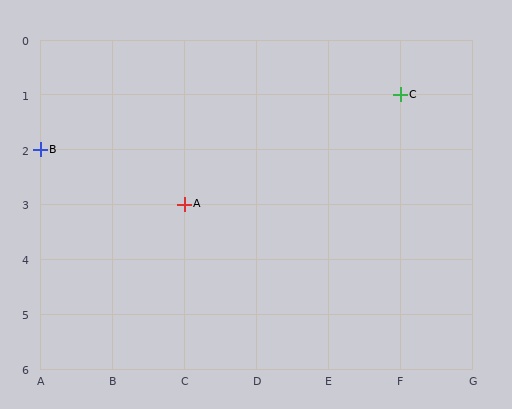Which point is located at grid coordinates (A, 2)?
Point B is at (A, 2).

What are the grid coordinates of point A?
Point A is at grid coordinates (C, 3).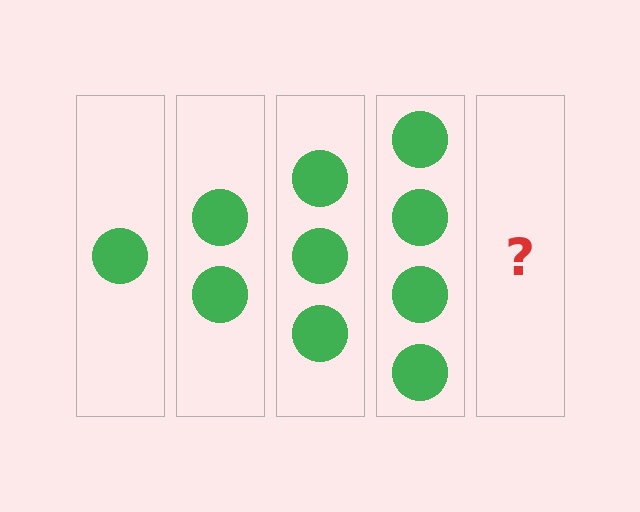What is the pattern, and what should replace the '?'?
The pattern is that each step adds one more circle. The '?' should be 5 circles.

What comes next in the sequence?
The next element should be 5 circles.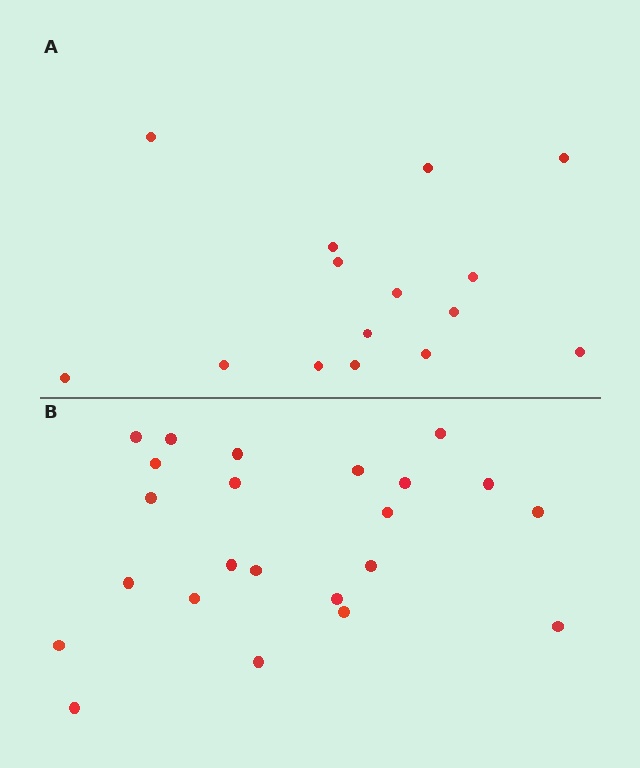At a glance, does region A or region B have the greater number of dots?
Region B (the bottom region) has more dots.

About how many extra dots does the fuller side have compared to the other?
Region B has roughly 8 or so more dots than region A.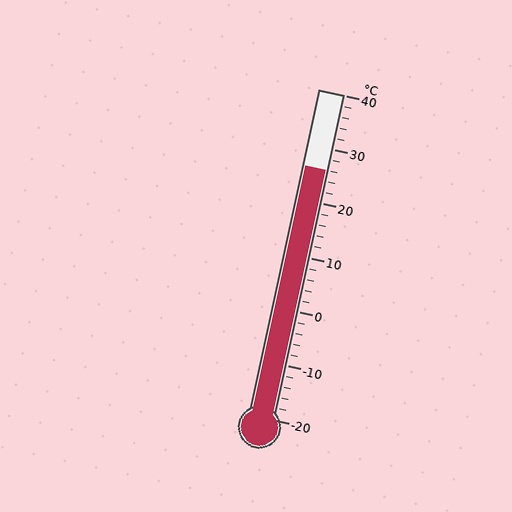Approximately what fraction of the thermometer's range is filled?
The thermometer is filled to approximately 75% of its range.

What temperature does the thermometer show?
The thermometer shows approximately 26°C.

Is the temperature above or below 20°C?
The temperature is above 20°C.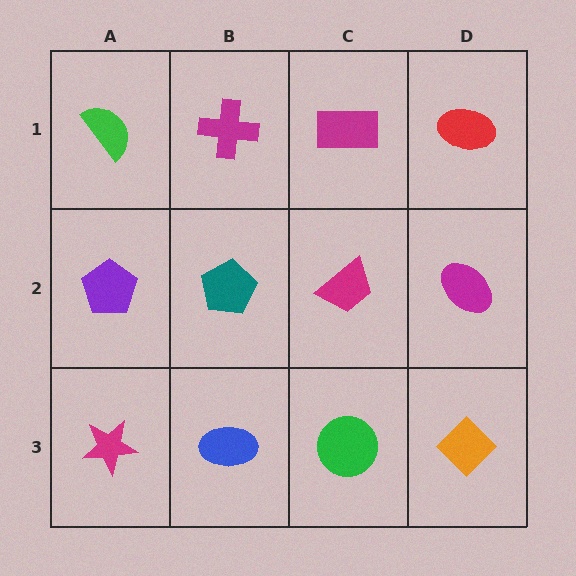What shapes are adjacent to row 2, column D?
A red ellipse (row 1, column D), an orange diamond (row 3, column D), a magenta trapezoid (row 2, column C).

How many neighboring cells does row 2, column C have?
4.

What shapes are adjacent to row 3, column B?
A teal pentagon (row 2, column B), a magenta star (row 3, column A), a green circle (row 3, column C).